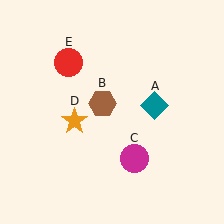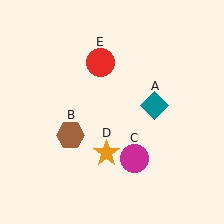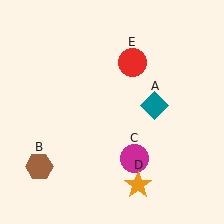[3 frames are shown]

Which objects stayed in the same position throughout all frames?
Teal diamond (object A) and magenta circle (object C) remained stationary.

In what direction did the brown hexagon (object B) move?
The brown hexagon (object B) moved down and to the left.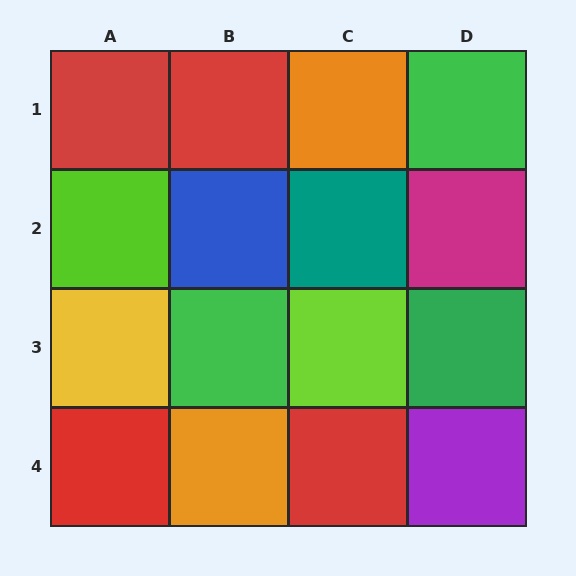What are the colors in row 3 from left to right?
Yellow, green, lime, green.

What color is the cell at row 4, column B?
Orange.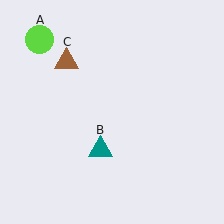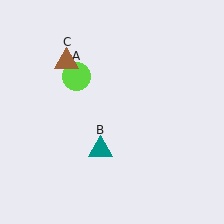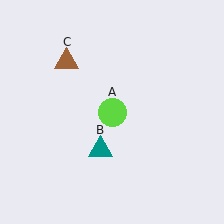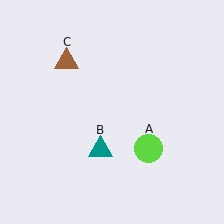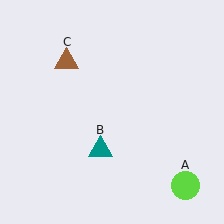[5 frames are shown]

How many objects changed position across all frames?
1 object changed position: lime circle (object A).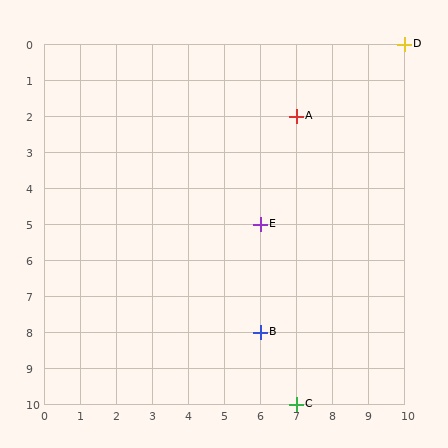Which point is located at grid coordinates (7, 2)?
Point A is at (7, 2).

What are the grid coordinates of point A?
Point A is at grid coordinates (7, 2).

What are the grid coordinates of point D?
Point D is at grid coordinates (10, 0).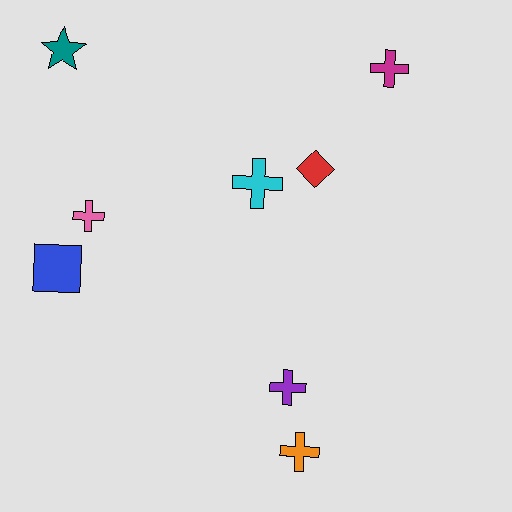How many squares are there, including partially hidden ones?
There is 1 square.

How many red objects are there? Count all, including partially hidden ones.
There is 1 red object.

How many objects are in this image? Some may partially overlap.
There are 8 objects.